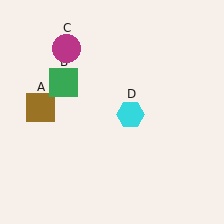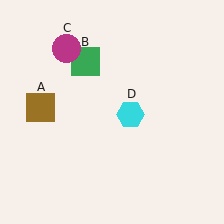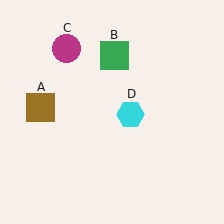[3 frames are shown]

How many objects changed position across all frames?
1 object changed position: green square (object B).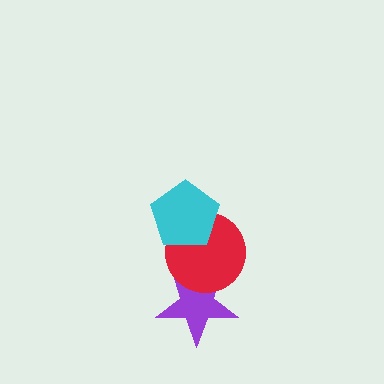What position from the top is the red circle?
The red circle is 2nd from the top.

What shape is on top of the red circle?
The cyan pentagon is on top of the red circle.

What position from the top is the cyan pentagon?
The cyan pentagon is 1st from the top.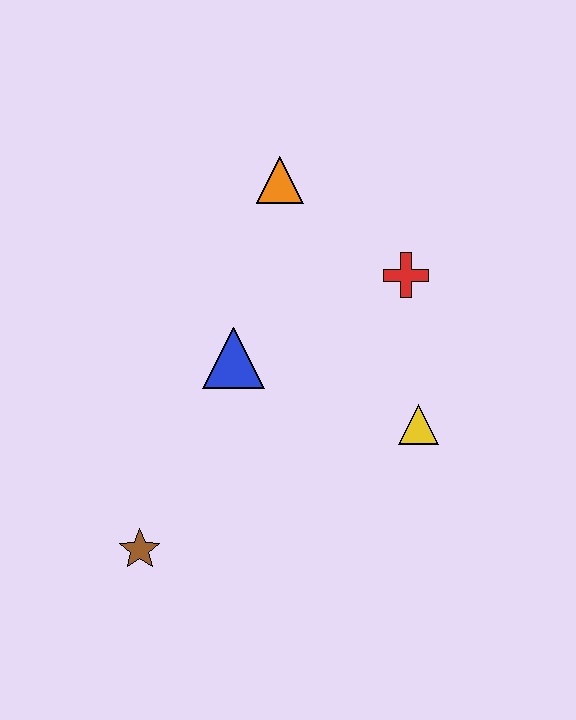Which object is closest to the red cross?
The yellow triangle is closest to the red cross.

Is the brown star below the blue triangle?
Yes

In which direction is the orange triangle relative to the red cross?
The orange triangle is to the left of the red cross.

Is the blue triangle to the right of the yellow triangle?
No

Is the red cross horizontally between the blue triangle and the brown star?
No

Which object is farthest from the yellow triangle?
The brown star is farthest from the yellow triangle.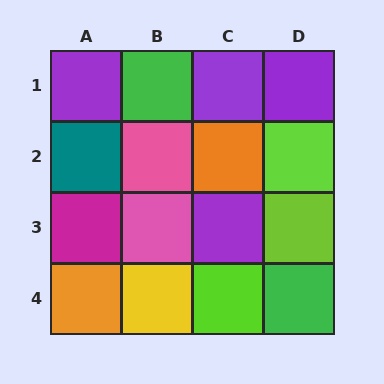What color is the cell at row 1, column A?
Purple.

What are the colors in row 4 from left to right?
Orange, yellow, lime, green.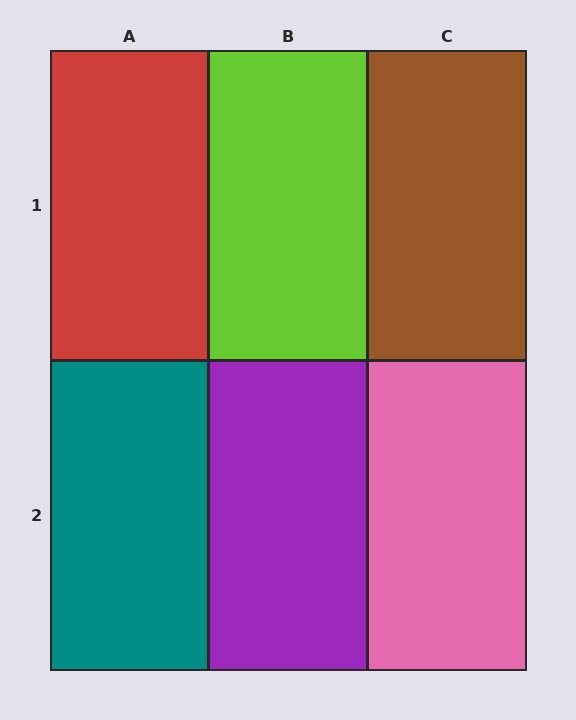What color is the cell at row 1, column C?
Brown.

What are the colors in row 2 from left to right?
Teal, purple, pink.